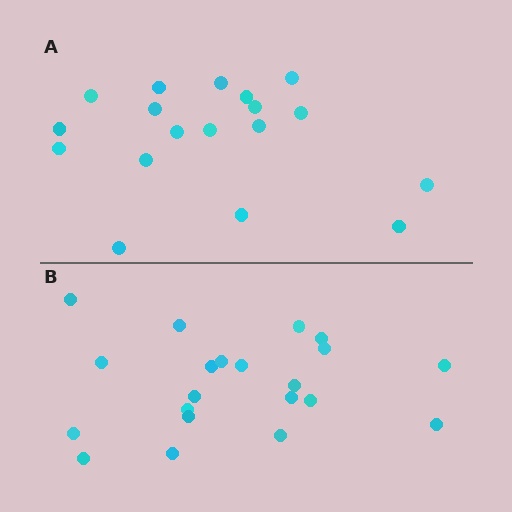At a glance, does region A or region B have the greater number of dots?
Region B (the bottom region) has more dots.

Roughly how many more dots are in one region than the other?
Region B has just a few more — roughly 2 or 3 more dots than region A.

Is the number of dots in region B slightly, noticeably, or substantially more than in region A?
Region B has only slightly more — the two regions are fairly close. The ratio is roughly 1.2 to 1.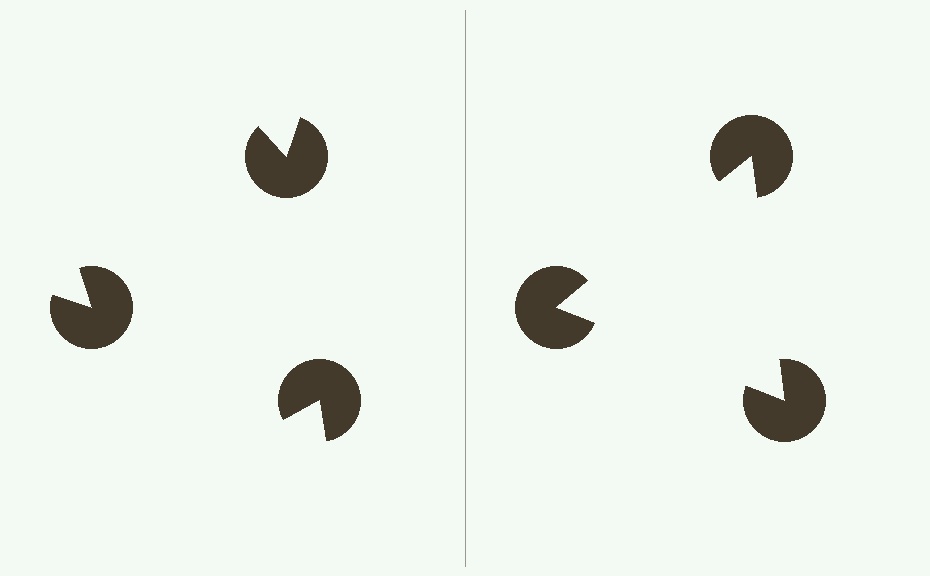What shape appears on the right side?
An illusory triangle.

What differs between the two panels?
The pac-man discs are positioned identically on both sides; only the wedge orientations differ. On the right they align to a triangle; on the left they are misaligned.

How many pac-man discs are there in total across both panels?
6 — 3 on each side.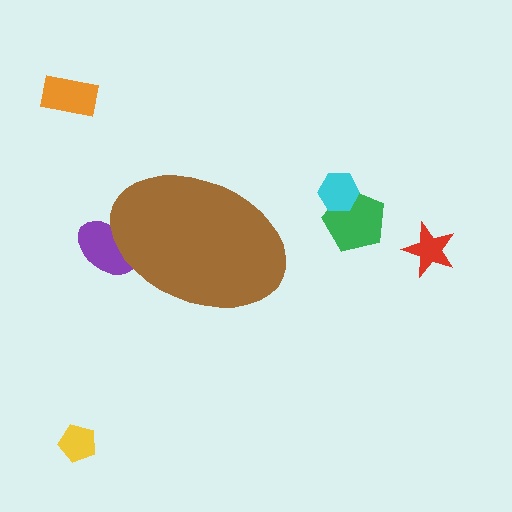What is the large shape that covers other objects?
A brown ellipse.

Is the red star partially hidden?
No, the red star is fully visible.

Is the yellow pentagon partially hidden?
No, the yellow pentagon is fully visible.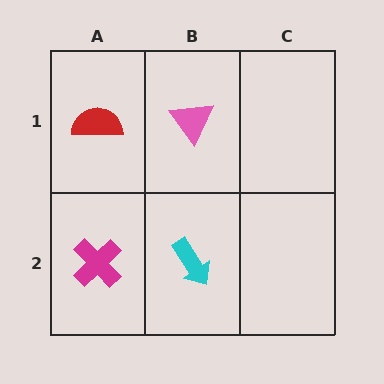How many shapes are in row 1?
2 shapes.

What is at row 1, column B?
A pink triangle.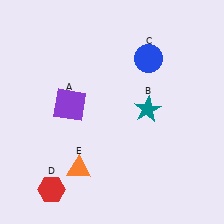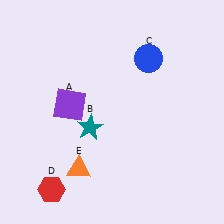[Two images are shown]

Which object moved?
The teal star (B) moved left.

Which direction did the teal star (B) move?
The teal star (B) moved left.